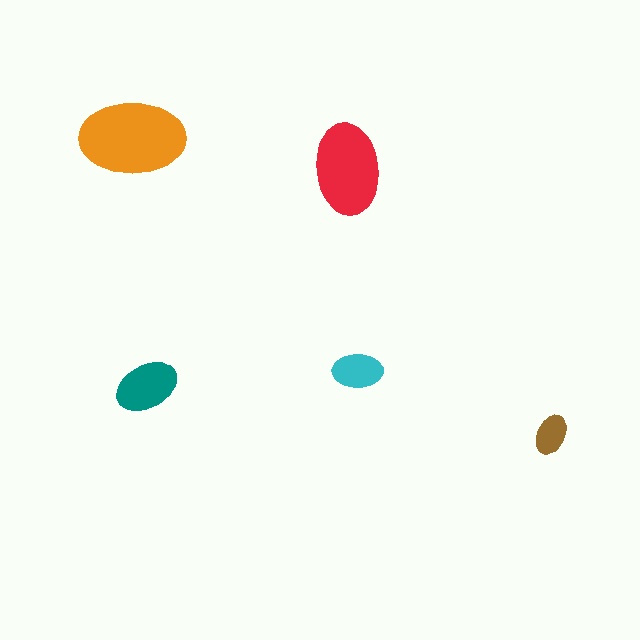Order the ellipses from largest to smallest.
the orange one, the red one, the teal one, the cyan one, the brown one.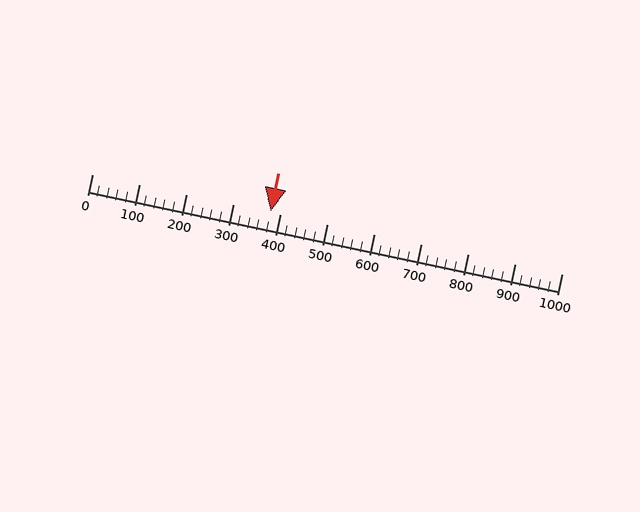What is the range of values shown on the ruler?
The ruler shows values from 0 to 1000.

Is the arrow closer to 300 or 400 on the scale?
The arrow is closer to 400.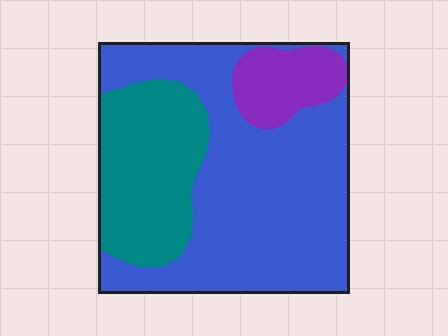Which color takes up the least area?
Purple, at roughly 10%.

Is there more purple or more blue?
Blue.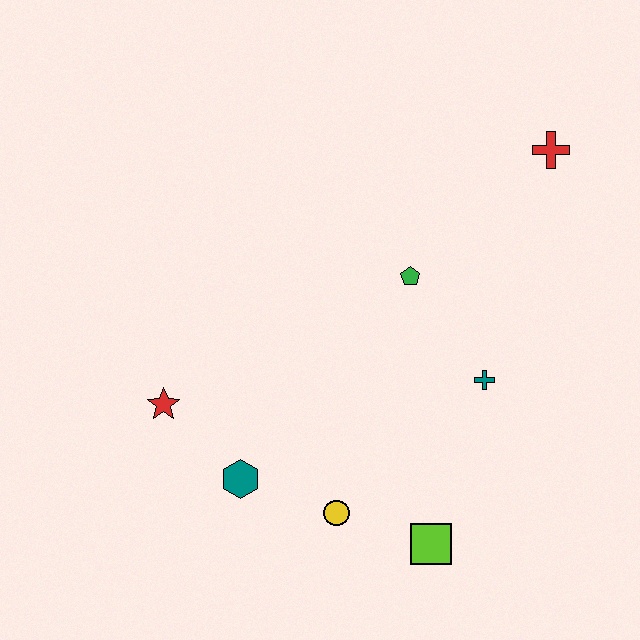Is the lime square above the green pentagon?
No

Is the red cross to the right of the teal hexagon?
Yes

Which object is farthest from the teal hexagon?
The red cross is farthest from the teal hexagon.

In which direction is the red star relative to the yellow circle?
The red star is to the left of the yellow circle.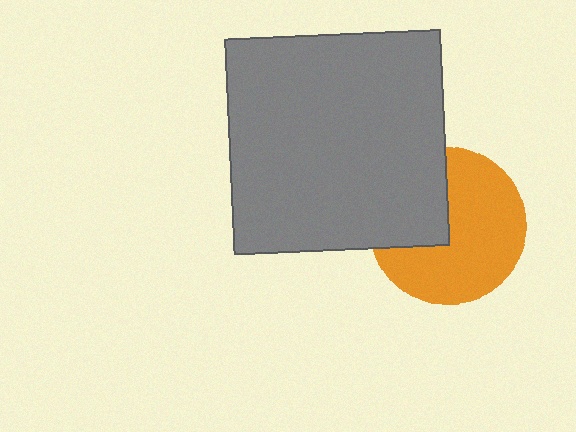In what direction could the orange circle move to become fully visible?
The orange circle could move right. That would shift it out from behind the gray square entirely.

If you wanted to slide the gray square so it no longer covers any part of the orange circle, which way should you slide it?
Slide it left — that is the most direct way to separate the two shapes.